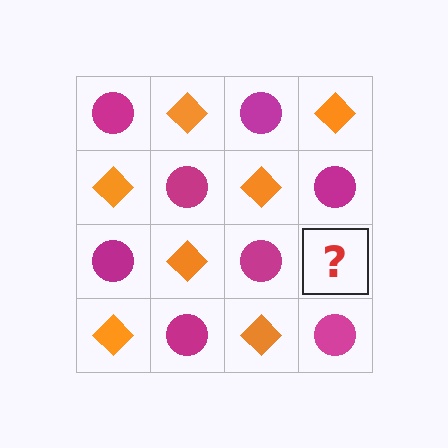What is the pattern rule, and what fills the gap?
The rule is that it alternates magenta circle and orange diamond in a checkerboard pattern. The gap should be filled with an orange diamond.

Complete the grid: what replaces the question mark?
The question mark should be replaced with an orange diamond.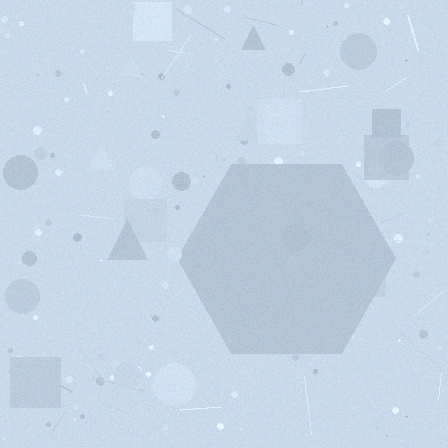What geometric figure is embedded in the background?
A hexagon is embedded in the background.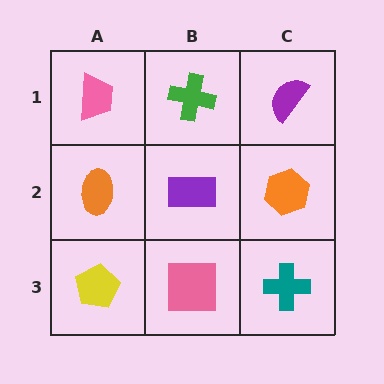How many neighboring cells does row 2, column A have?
3.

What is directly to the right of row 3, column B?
A teal cross.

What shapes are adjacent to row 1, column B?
A purple rectangle (row 2, column B), a pink trapezoid (row 1, column A), a purple semicircle (row 1, column C).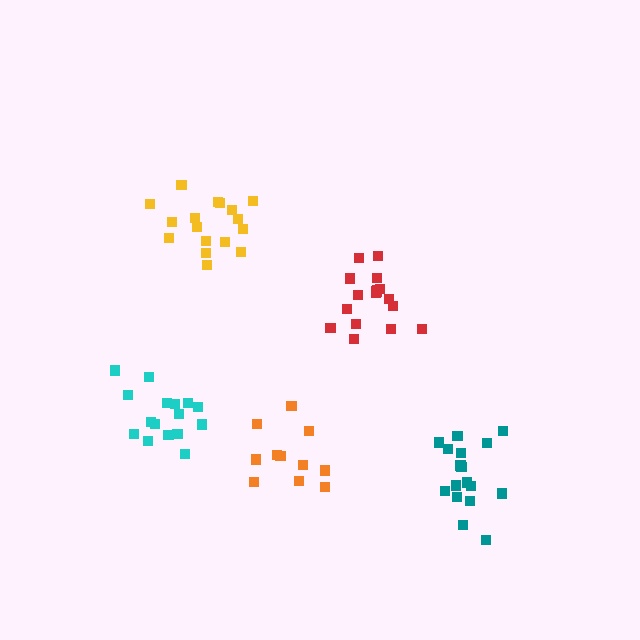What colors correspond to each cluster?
The clusters are colored: red, teal, yellow, orange, cyan.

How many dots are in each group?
Group 1: 17 dots, Group 2: 17 dots, Group 3: 17 dots, Group 4: 11 dots, Group 5: 16 dots (78 total).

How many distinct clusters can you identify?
There are 5 distinct clusters.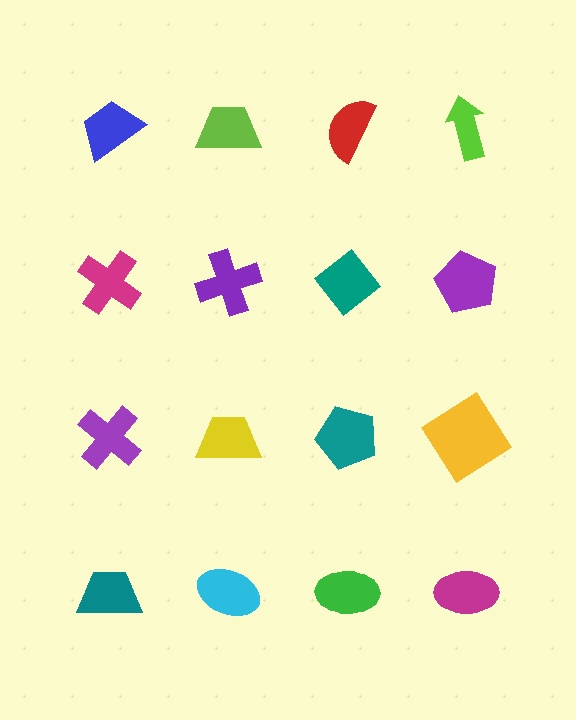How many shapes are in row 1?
4 shapes.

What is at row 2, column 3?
A teal diamond.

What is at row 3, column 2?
A yellow trapezoid.